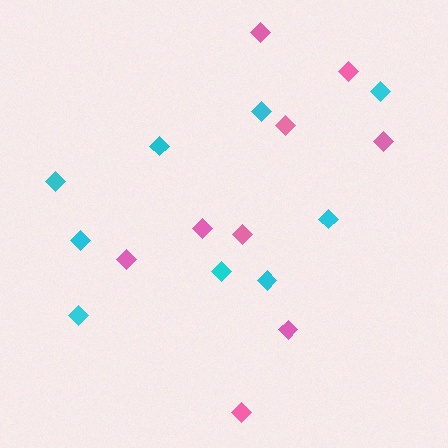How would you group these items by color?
There are 2 groups: one group of cyan diamonds (9) and one group of pink diamonds (9).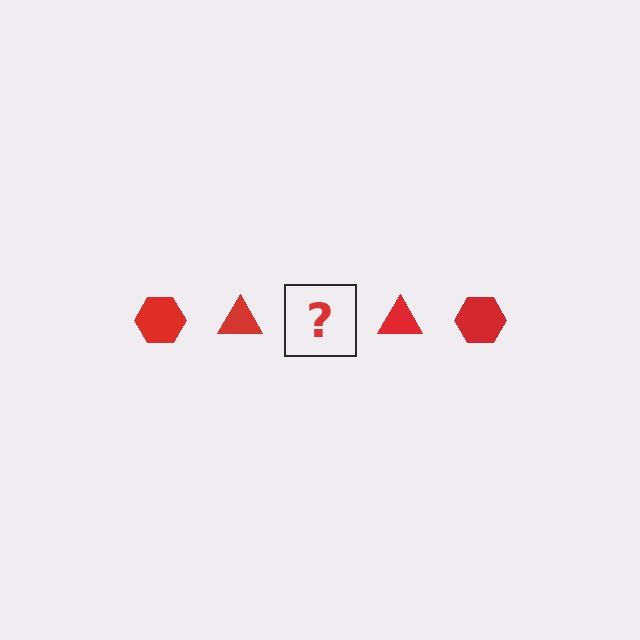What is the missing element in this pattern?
The missing element is a red hexagon.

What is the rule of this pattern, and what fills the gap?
The rule is that the pattern cycles through hexagon, triangle shapes in red. The gap should be filled with a red hexagon.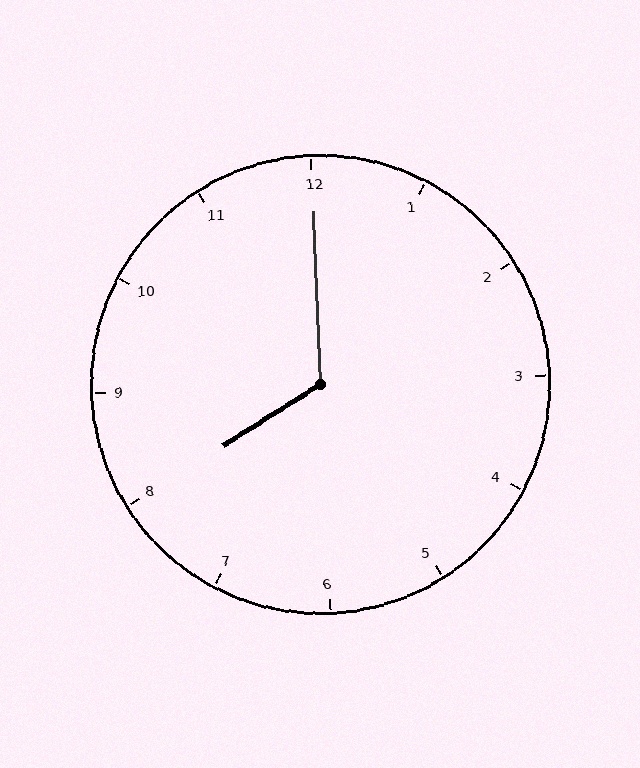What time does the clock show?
8:00.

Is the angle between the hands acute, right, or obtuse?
It is obtuse.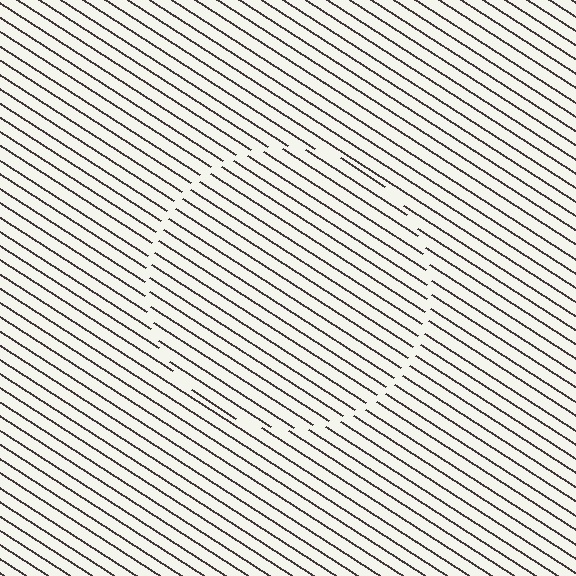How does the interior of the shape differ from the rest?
The interior of the shape contains the same grating, shifted by half a period — the contour is defined by the phase discontinuity where line-ends from the inner and outer gratings abut.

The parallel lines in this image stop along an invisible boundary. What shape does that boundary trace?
An illusory circle. The interior of the shape contains the same grating, shifted by half a period — the contour is defined by the phase discontinuity where line-ends from the inner and outer gratings abut.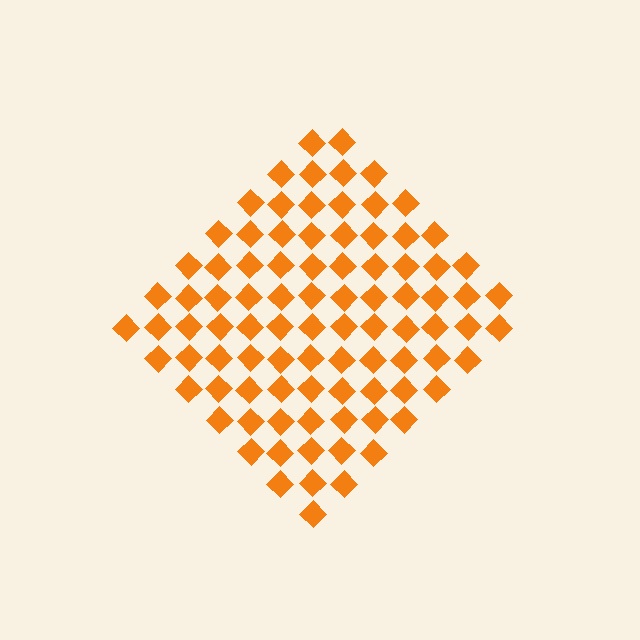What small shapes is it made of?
It is made of small diamonds.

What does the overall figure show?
The overall figure shows a diamond.